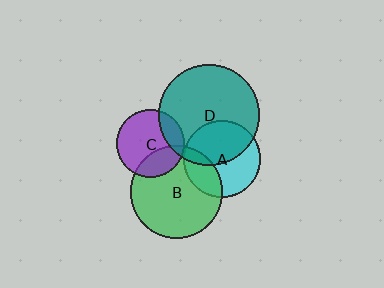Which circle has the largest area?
Circle D (teal).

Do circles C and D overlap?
Yes.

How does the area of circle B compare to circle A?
Approximately 1.4 times.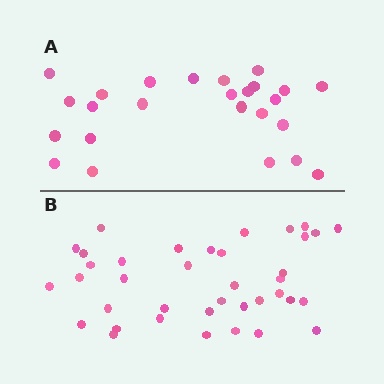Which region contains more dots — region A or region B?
Region B (the bottom region) has more dots.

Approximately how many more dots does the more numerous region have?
Region B has approximately 15 more dots than region A.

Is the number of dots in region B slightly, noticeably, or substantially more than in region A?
Region B has substantially more. The ratio is roughly 1.5 to 1.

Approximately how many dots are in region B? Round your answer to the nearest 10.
About 40 dots. (The exact count is 38, which rounds to 40.)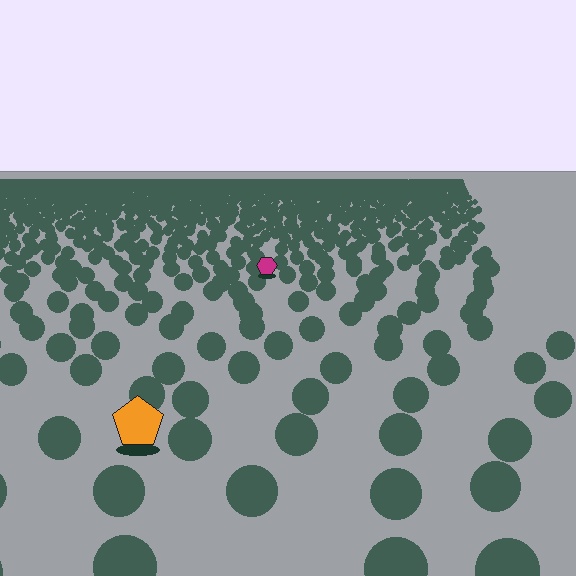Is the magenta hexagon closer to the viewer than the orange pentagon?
No. The orange pentagon is closer — you can tell from the texture gradient: the ground texture is coarser near it.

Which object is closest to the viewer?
The orange pentagon is closest. The texture marks near it are larger and more spread out.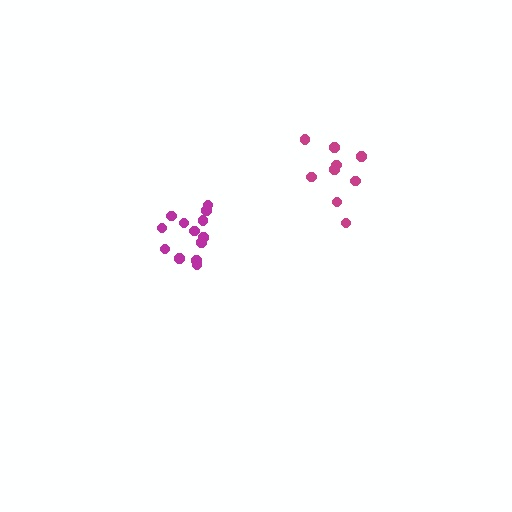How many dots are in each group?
Group 1: 13 dots, Group 2: 9 dots (22 total).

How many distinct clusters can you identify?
There are 2 distinct clusters.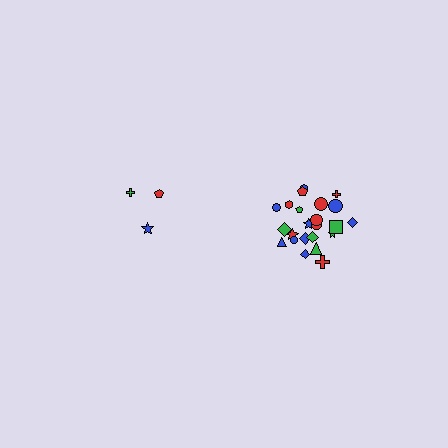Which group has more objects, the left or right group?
The right group.